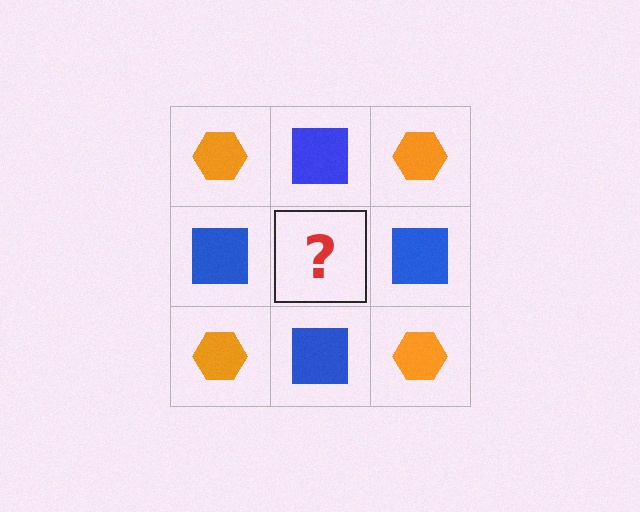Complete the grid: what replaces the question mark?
The question mark should be replaced with an orange hexagon.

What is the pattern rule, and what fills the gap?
The rule is that it alternates orange hexagon and blue square in a checkerboard pattern. The gap should be filled with an orange hexagon.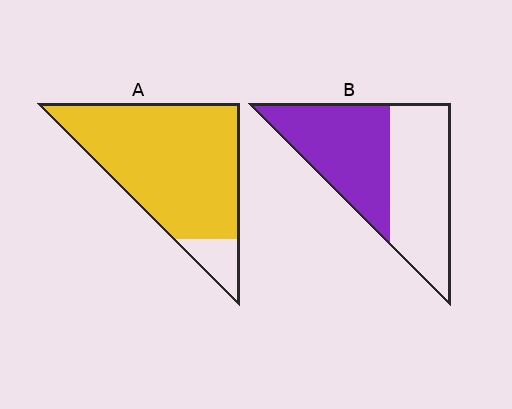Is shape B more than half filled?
Roughly half.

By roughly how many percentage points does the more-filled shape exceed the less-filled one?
By roughly 40 percentage points (A over B).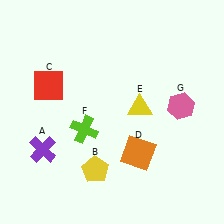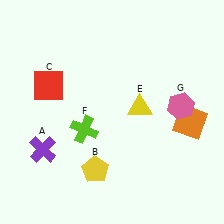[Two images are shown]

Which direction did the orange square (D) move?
The orange square (D) moved right.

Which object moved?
The orange square (D) moved right.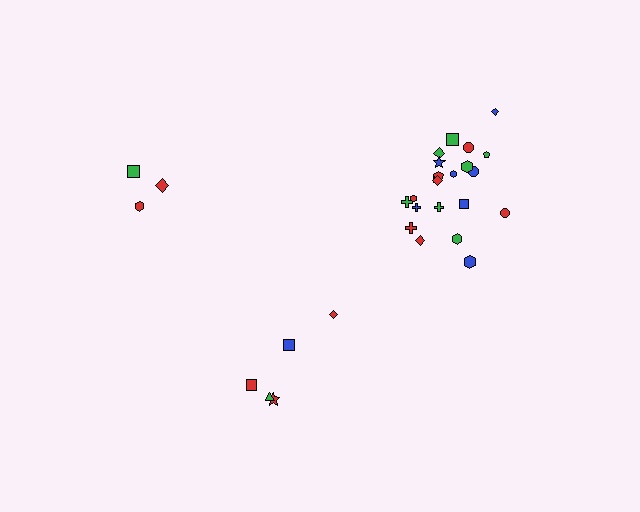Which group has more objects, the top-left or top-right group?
The top-right group.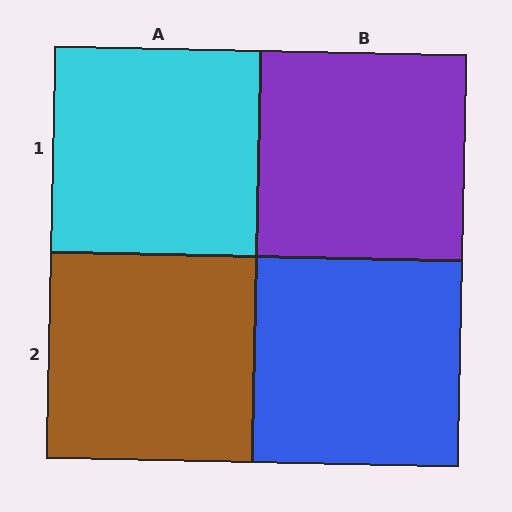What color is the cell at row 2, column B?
Blue.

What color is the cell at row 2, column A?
Brown.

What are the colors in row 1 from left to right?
Cyan, purple.